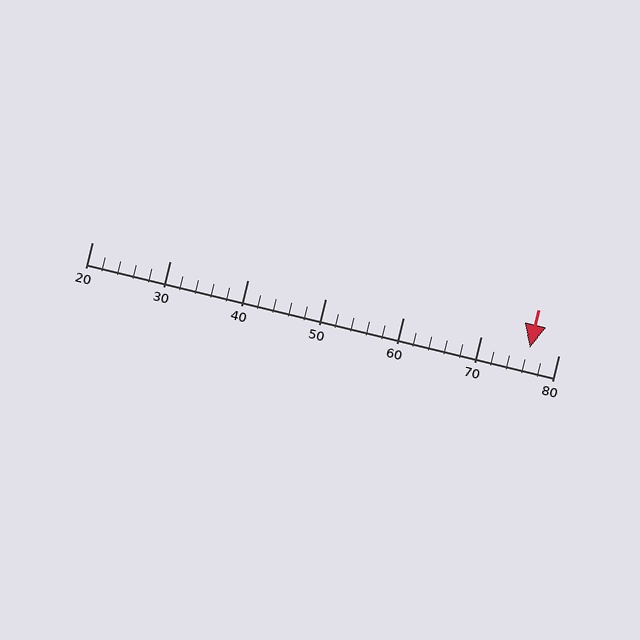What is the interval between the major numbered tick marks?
The major tick marks are spaced 10 units apart.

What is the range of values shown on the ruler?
The ruler shows values from 20 to 80.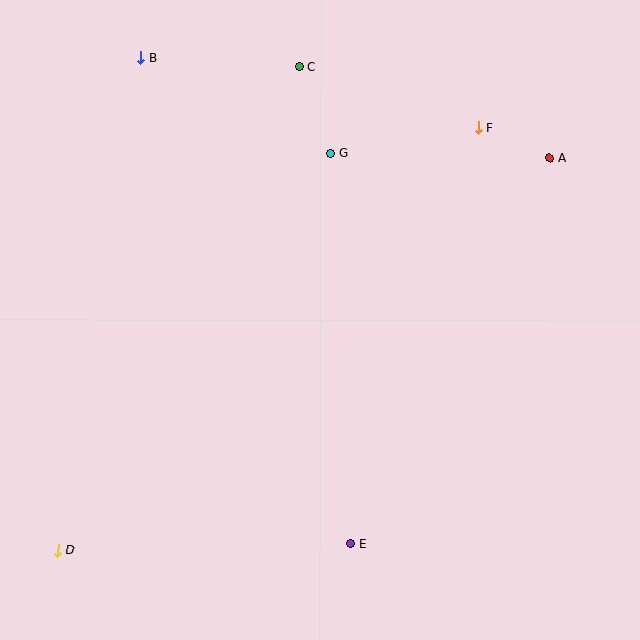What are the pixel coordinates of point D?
Point D is at (58, 551).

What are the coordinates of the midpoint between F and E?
The midpoint between F and E is at (414, 336).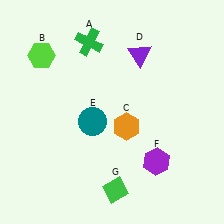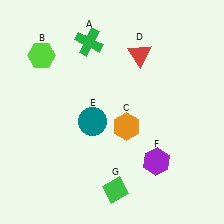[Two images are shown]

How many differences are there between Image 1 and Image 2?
There is 1 difference between the two images.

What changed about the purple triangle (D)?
In Image 1, D is purple. In Image 2, it changed to red.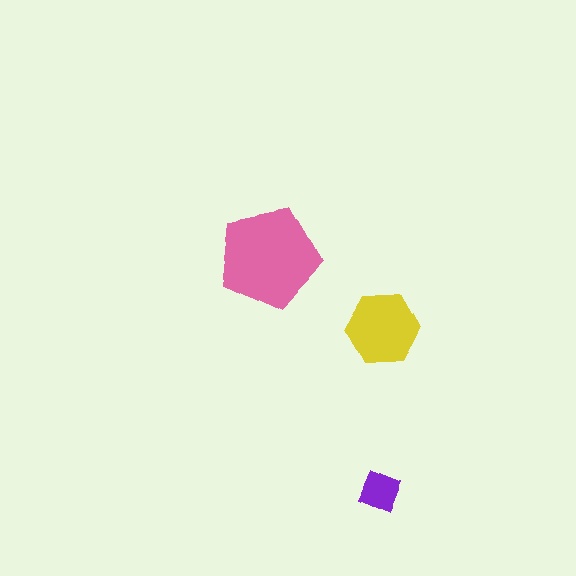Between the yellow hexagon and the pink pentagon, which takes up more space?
The pink pentagon.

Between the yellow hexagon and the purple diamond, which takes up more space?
The yellow hexagon.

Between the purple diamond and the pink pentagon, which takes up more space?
The pink pentagon.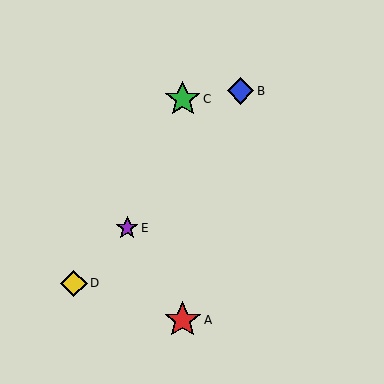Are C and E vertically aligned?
No, C is at x≈183 and E is at x≈127.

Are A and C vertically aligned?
Yes, both are at x≈183.